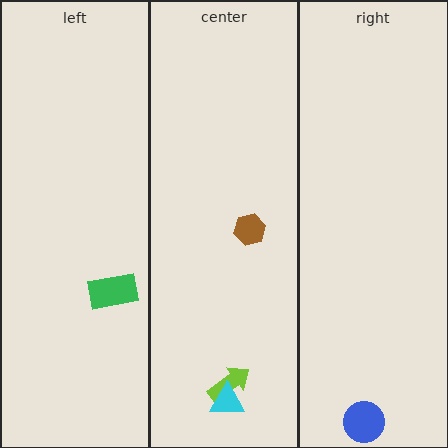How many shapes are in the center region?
3.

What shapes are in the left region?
The green rectangle.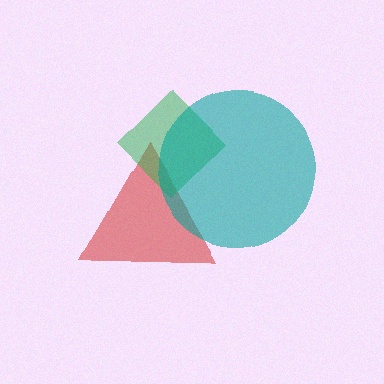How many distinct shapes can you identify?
There are 3 distinct shapes: a red triangle, a green diamond, a teal circle.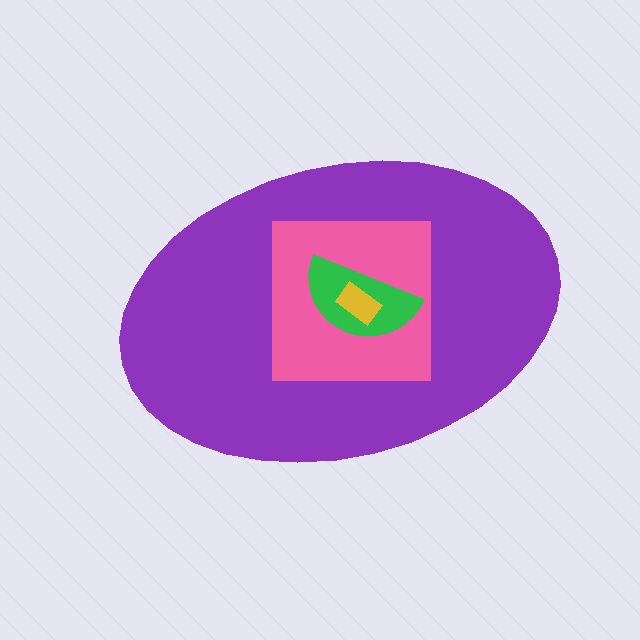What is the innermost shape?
The yellow rectangle.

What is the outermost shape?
The purple ellipse.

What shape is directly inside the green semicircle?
The yellow rectangle.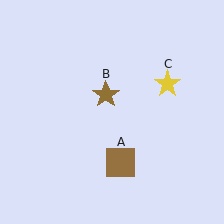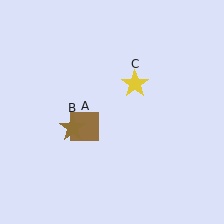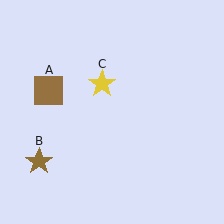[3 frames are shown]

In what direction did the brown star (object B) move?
The brown star (object B) moved down and to the left.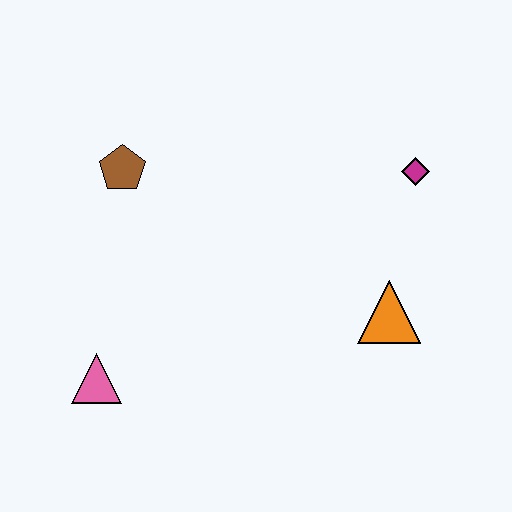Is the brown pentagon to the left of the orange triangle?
Yes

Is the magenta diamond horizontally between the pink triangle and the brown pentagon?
No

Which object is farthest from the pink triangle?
The magenta diamond is farthest from the pink triangle.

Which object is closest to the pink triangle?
The brown pentagon is closest to the pink triangle.